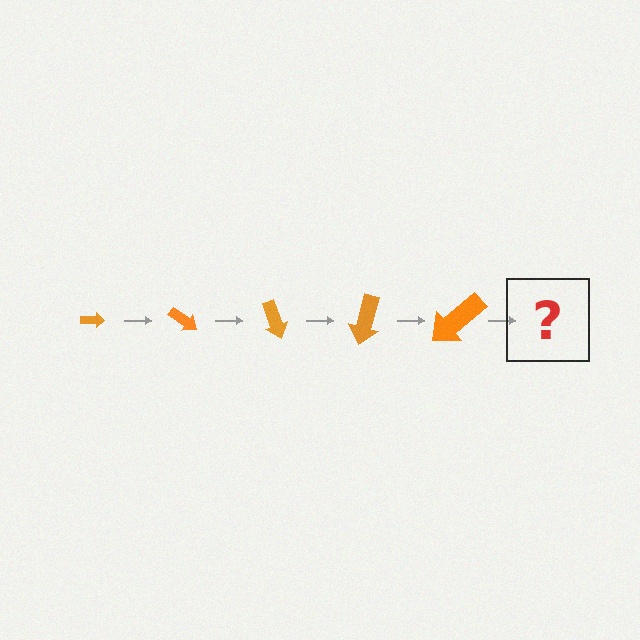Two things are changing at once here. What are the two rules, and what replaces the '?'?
The two rules are that the arrow grows larger each step and it rotates 35 degrees each step. The '?' should be an arrow, larger than the previous one and rotated 175 degrees from the start.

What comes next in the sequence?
The next element should be an arrow, larger than the previous one and rotated 175 degrees from the start.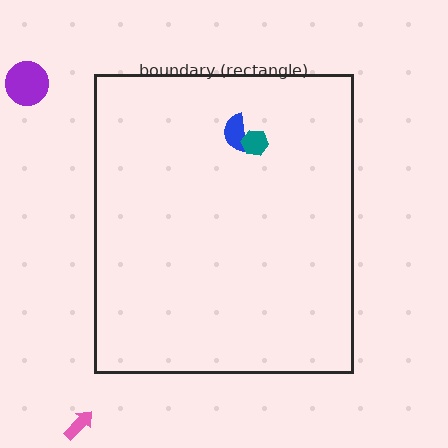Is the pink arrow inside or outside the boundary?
Outside.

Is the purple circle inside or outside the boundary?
Outside.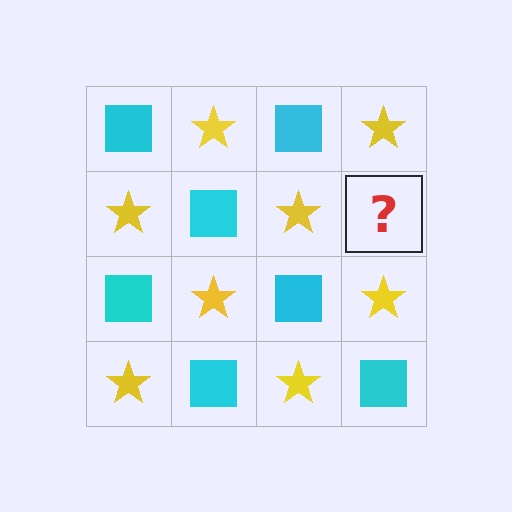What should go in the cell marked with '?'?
The missing cell should contain a cyan square.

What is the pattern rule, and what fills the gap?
The rule is that it alternates cyan square and yellow star in a checkerboard pattern. The gap should be filled with a cyan square.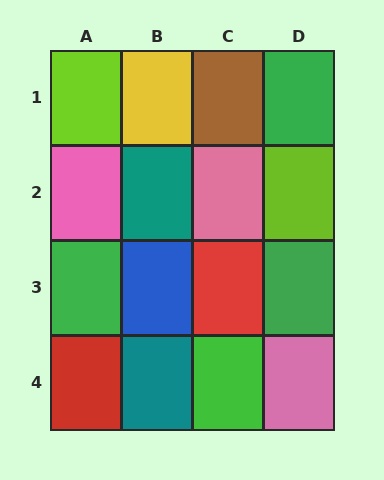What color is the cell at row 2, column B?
Teal.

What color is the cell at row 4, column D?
Pink.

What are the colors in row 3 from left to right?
Green, blue, red, green.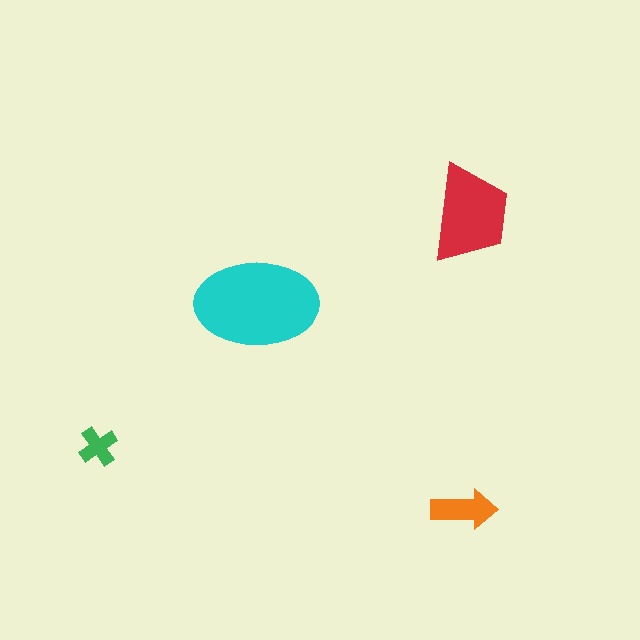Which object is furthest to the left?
The green cross is leftmost.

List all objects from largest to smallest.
The cyan ellipse, the red trapezoid, the orange arrow, the green cross.